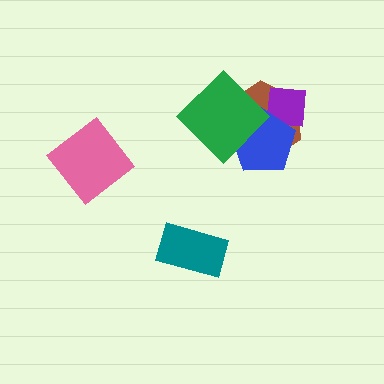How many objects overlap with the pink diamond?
0 objects overlap with the pink diamond.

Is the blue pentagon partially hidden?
Yes, it is partially covered by another shape.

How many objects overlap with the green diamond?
3 objects overlap with the green diamond.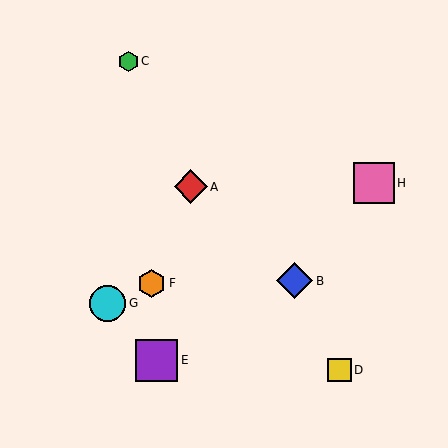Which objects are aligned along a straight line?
Objects F, G, H are aligned along a straight line.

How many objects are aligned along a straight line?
3 objects (F, G, H) are aligned along a straight line.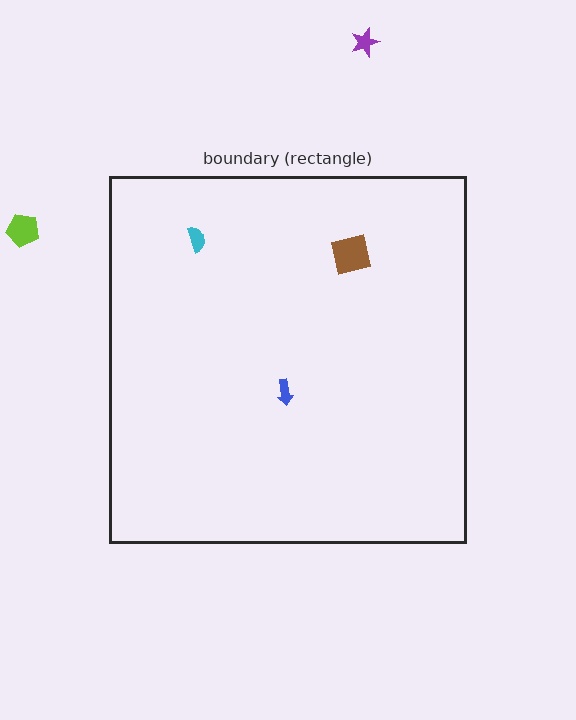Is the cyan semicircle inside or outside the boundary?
Inside.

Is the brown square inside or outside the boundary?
Inside.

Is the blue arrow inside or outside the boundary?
Inside.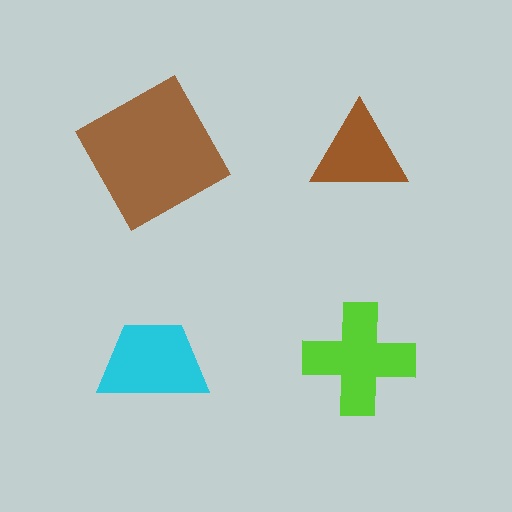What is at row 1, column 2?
A brown triangle.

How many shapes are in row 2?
2 shapes.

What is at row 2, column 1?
A cyan trapezoid.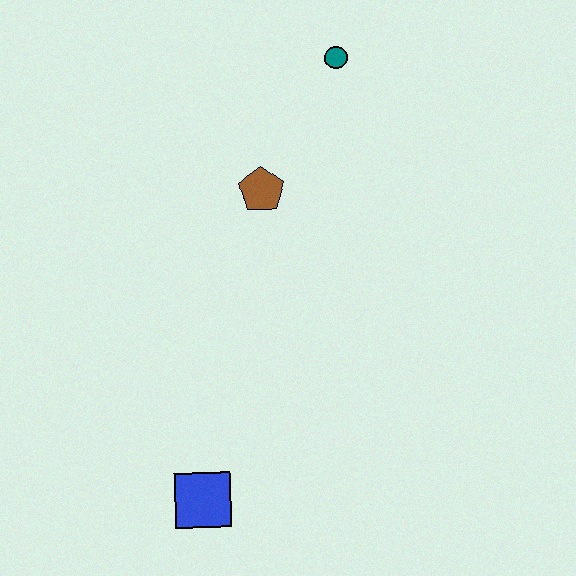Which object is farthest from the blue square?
The teal circle is farthest from the blue square.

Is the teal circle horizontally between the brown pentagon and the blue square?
No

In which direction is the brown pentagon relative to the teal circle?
The brown pentagon is below the teal circle.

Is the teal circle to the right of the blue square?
Yes